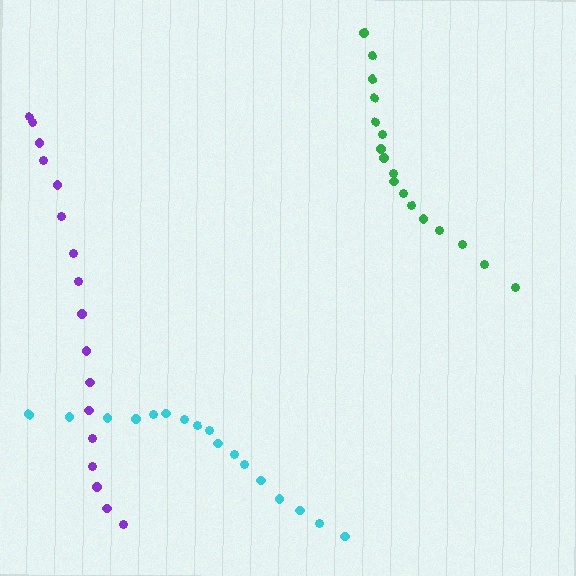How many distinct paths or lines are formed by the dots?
There are 3 distinct paths.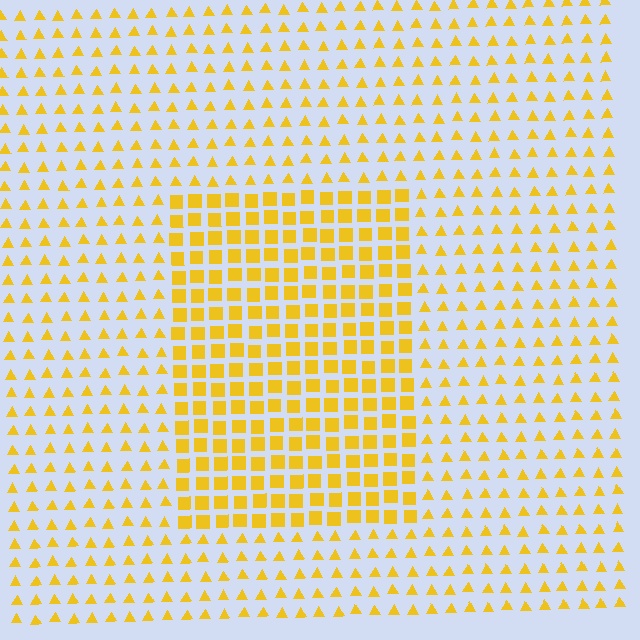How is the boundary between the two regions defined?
The boundary is defined by a change in element shape: squares inside vs. triangles outside. All elements share the same color and spacing.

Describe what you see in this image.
The image is filled with small yellow elements arranged in a uniform grid. A rectangle-shaped region contains squares, while the surrounding area contains triangles. The boundary is defined purely by the change in element shape.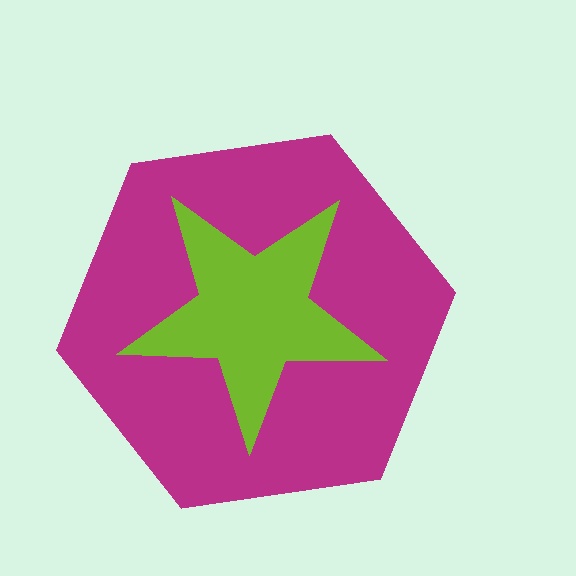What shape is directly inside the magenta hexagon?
The lime star.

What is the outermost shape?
The magenta hexagon.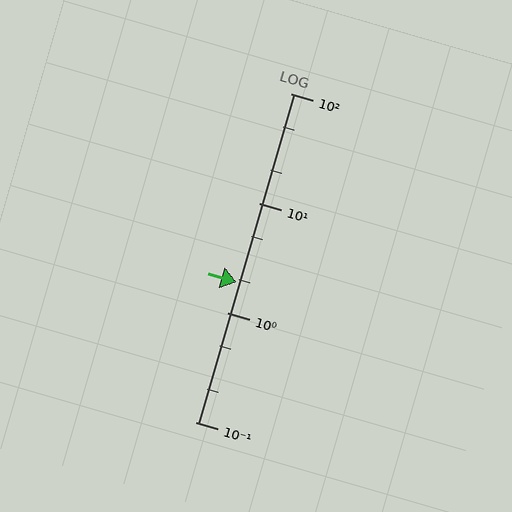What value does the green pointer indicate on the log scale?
The pointer indicates approximately 1.9.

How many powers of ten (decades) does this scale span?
The scale spans 3 decades, from 0.1 to 100.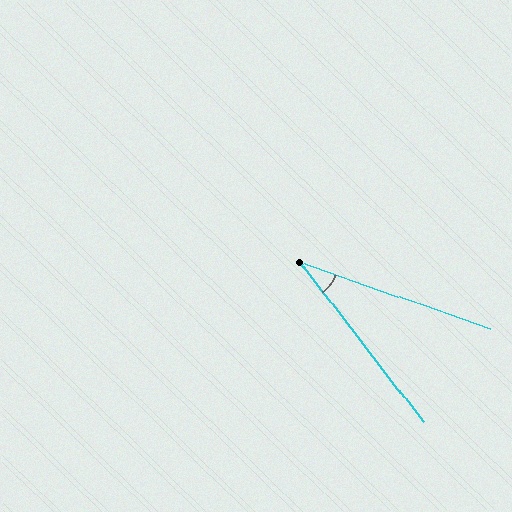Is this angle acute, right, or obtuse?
It is acute.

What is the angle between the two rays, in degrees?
Approximately 33 degrees.